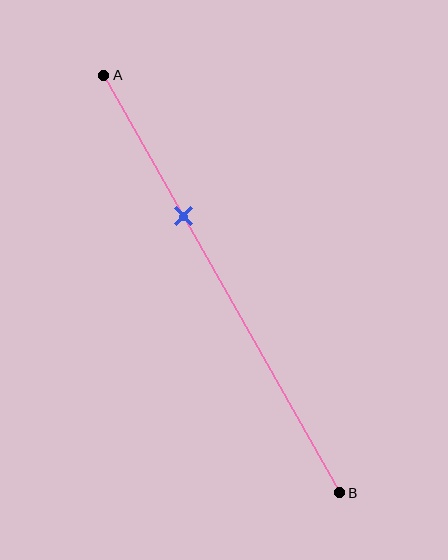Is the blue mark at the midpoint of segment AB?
No, the mark is at about 35% from A, not at the 50% midpoint.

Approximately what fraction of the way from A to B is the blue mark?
The blue mark is approximately 35% of the way from A to B.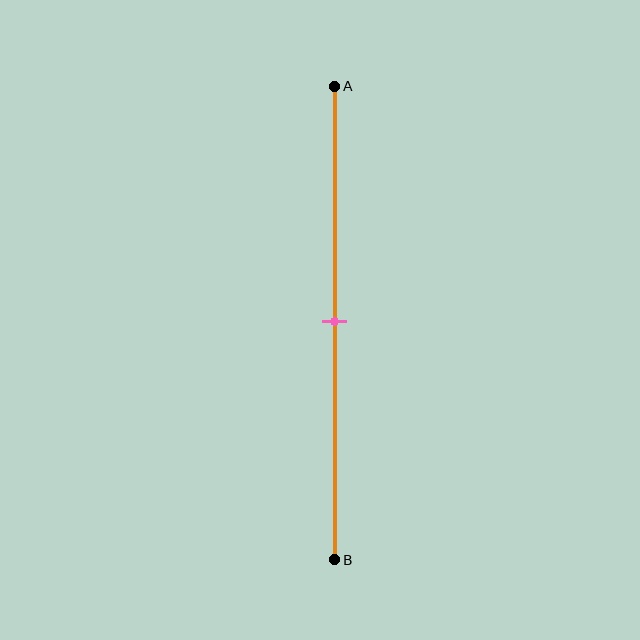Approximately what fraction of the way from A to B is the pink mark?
The pink mark is approximately 50% of the way from A to B.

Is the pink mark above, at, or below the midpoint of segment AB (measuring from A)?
The pink mark is approximately at the midpoint of segment AB.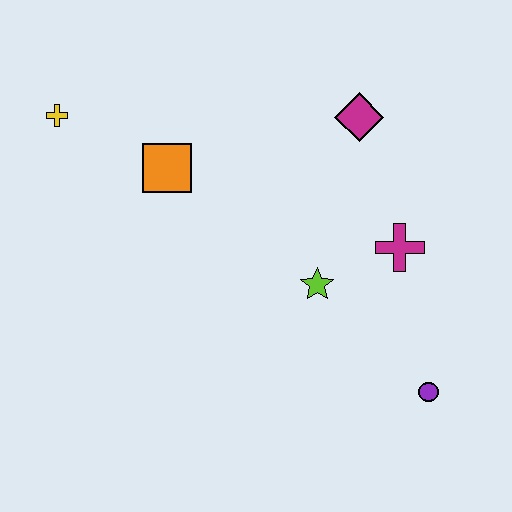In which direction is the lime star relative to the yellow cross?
The lime star is to the right of the yellow cross.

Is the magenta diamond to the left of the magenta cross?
Yes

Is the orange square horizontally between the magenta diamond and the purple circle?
No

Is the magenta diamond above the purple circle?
Yes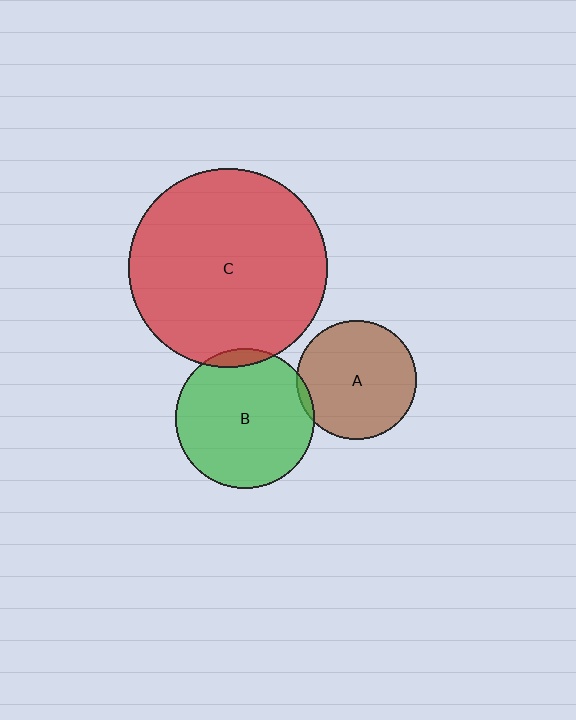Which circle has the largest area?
Circle C (red).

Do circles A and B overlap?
Yes.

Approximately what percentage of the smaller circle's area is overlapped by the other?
Approximately 5%.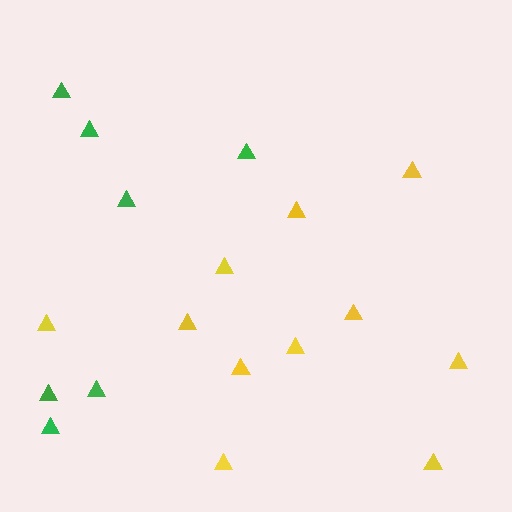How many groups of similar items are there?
There are 2 groups: one group of green triangles (7) and one group of yellow triangles (11).